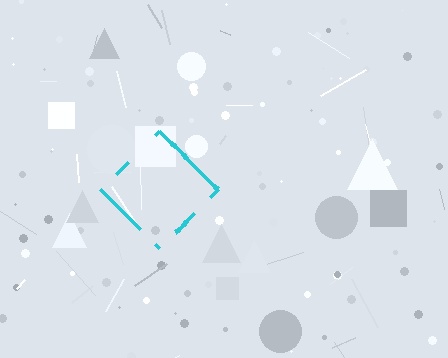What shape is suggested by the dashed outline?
The dashed outline suggests a diamond.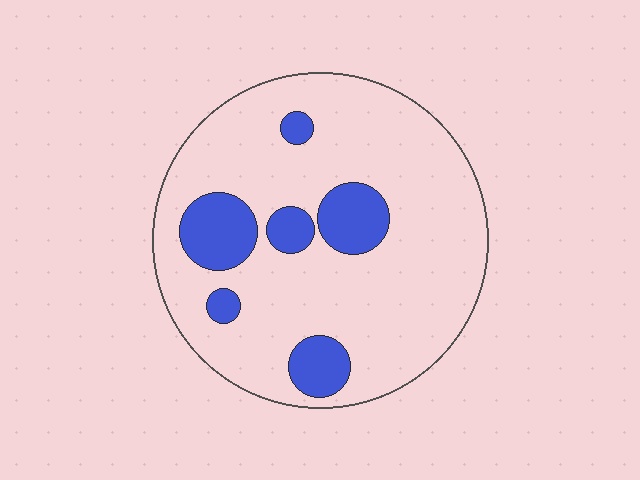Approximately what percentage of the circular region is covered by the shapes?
Approximately 20%.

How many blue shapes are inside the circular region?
6.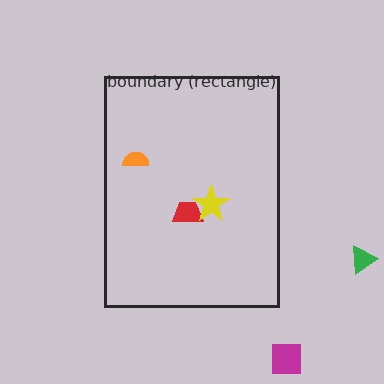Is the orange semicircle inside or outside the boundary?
Inside.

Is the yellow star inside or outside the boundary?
Inside.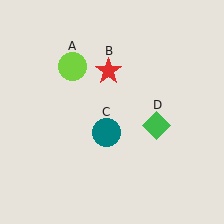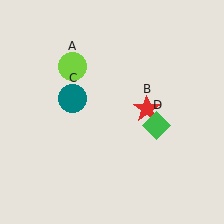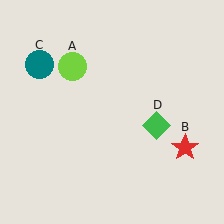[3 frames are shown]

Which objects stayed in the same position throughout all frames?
Lime circle (object A) and green diamond (object D) remained stationary.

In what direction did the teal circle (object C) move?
The teal circle (object C) moved up and to the left.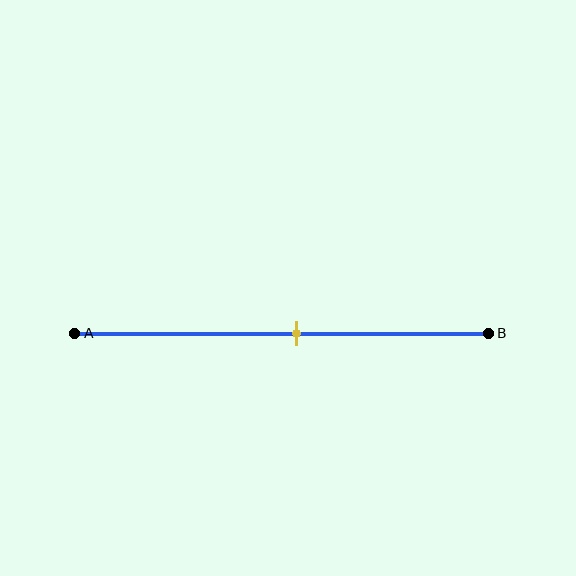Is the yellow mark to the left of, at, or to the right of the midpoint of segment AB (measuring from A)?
The yellow mark is to the right of the midpoint of segment AB.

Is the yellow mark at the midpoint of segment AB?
No, the mark is at about 55% from A, not at the 50% midpoint.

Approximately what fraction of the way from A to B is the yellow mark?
The yellow mark is approximately 55% of the way from A to B.